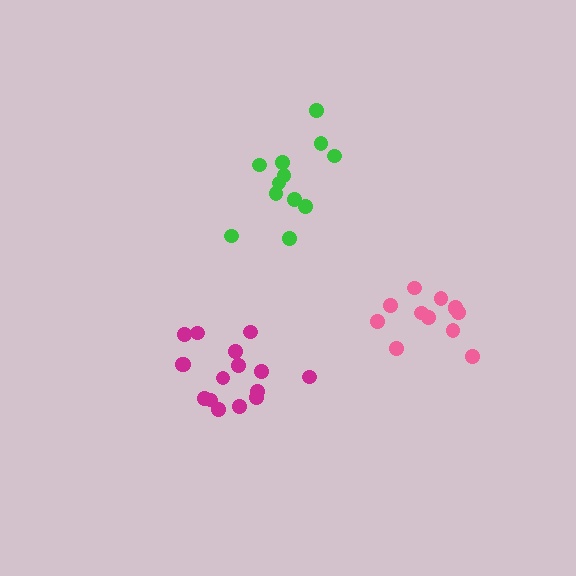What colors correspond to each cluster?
The clusters are colored: pink, magenta, green.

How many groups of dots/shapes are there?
There are 3 groups.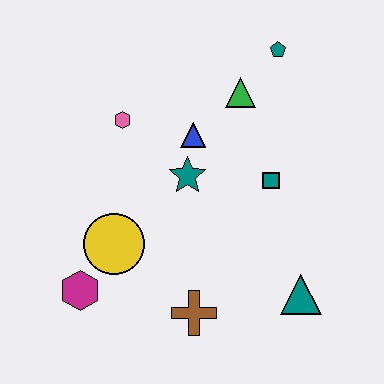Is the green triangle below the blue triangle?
No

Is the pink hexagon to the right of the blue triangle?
No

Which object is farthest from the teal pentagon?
The magenta hexagon is farthest from the teal pentagon.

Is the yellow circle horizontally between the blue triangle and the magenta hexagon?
Yes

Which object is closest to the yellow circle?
The magenta hexagon is closest to the yellow circle.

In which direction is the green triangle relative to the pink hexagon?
The green triangle is to the right of the pink hexagon.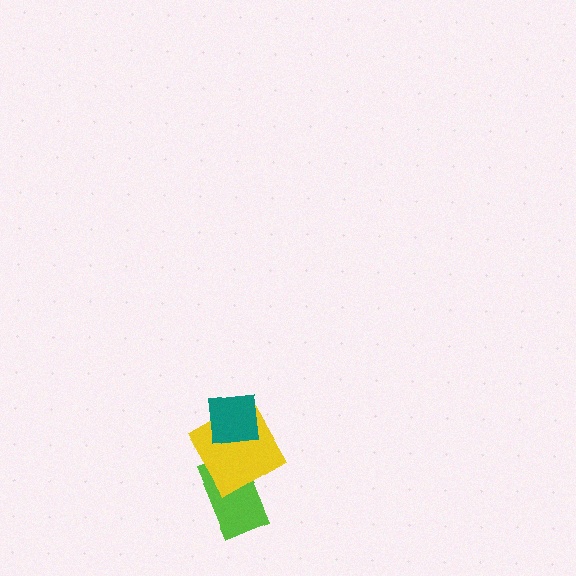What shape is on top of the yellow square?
The teal square is on top of the yellow square.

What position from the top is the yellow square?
The yellow square is 2nd from the top.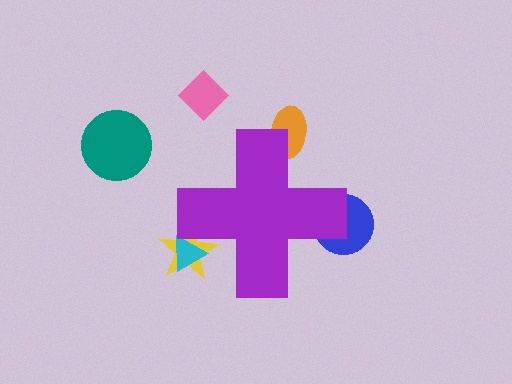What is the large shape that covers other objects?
A purple cross.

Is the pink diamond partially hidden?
No, the pink diamond is fully visible.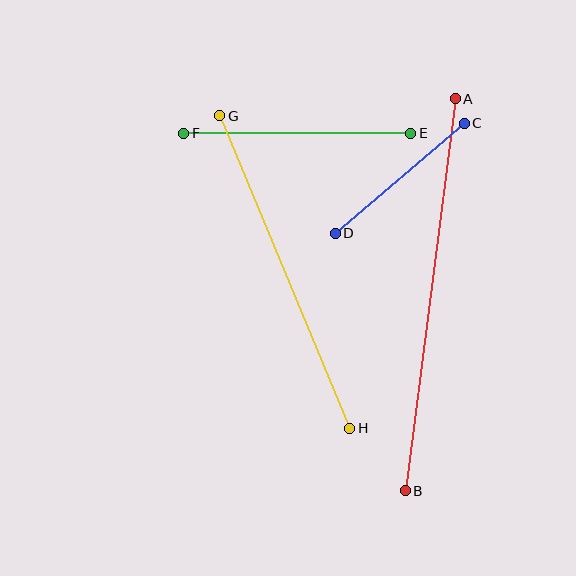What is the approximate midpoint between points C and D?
The midpoint is at approximately (400, 178) pixels.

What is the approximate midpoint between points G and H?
The midpoint is at approximately (285, 272) pixels.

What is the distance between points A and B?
The distance is approximately 395 pixels.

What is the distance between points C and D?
The distance is approximately 169 pixels.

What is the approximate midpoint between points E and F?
The midpoint is at approximately (297, 133) pixels.